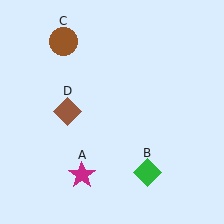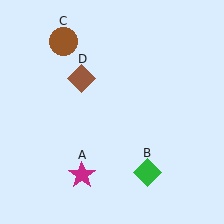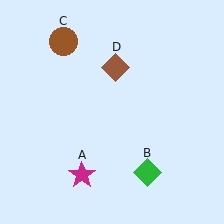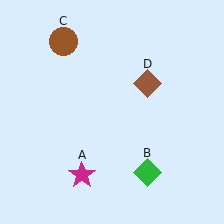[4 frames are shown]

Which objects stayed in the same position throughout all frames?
Magenta star (object A) and green diamond (object B) and brown circle (object C) remained stationary.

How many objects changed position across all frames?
1 object changed position: brown diamond (object D).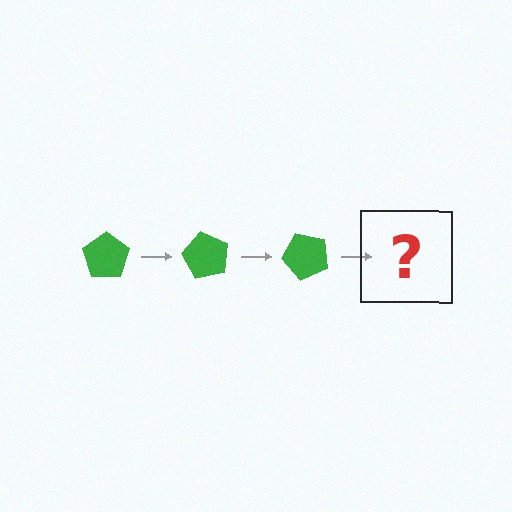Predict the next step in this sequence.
The next step is a green pentagon rotated 180 degrees.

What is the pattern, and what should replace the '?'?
The pattern is that the pentagon rotates 60 degrees each step. The '?' should be a green pentagon rotated 180 degrees.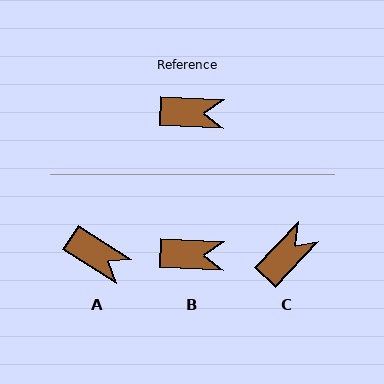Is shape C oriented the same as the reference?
No, it is off by about 49 degrees.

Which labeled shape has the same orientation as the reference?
B.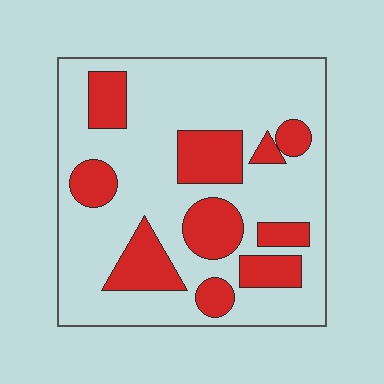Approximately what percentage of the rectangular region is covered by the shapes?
Approximately 30%.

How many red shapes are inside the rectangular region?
10.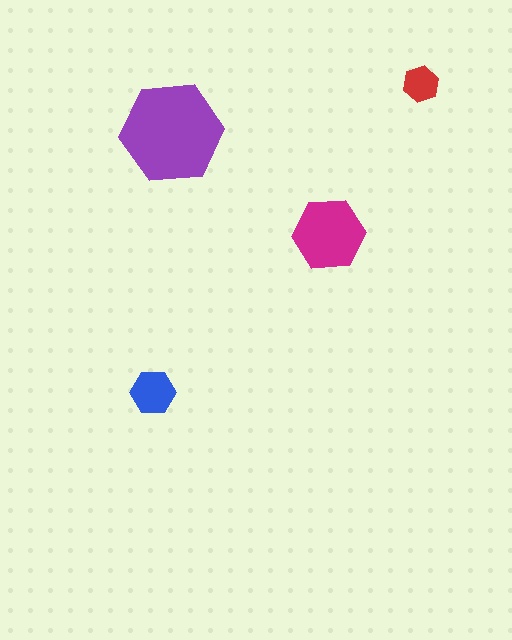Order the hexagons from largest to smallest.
the purple one, the magenta one, the blue one, the red one.